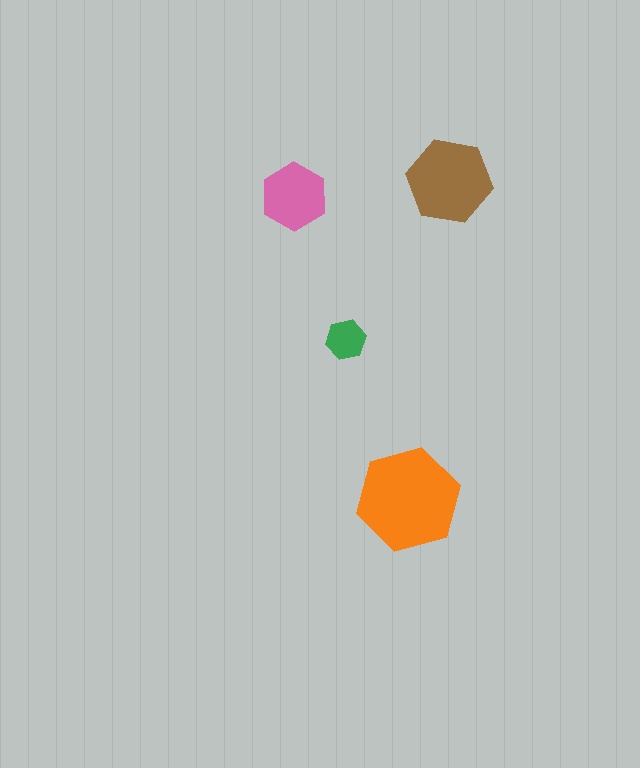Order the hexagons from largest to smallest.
the orange one, the brown one, the pink one, the green one.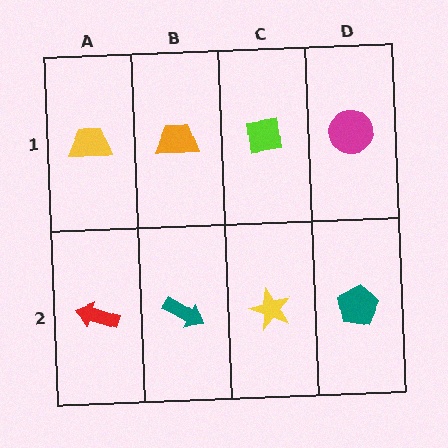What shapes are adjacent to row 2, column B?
An orange trapezoid (row 1, column B), a red arrow (row 2, column A), a yellow star (row 2, column C).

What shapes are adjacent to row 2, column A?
A yellow trapezoid (row 1, column A), a teal arrow (row 2, column B).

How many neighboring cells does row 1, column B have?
3.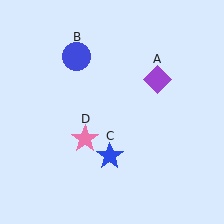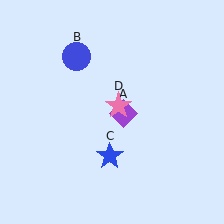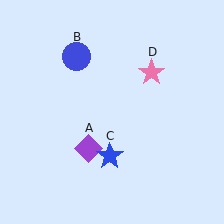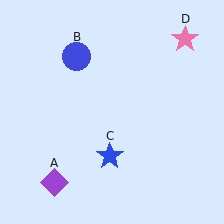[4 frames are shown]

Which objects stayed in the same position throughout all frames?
Blue circle (object B) and blue star (object C) remained stationary.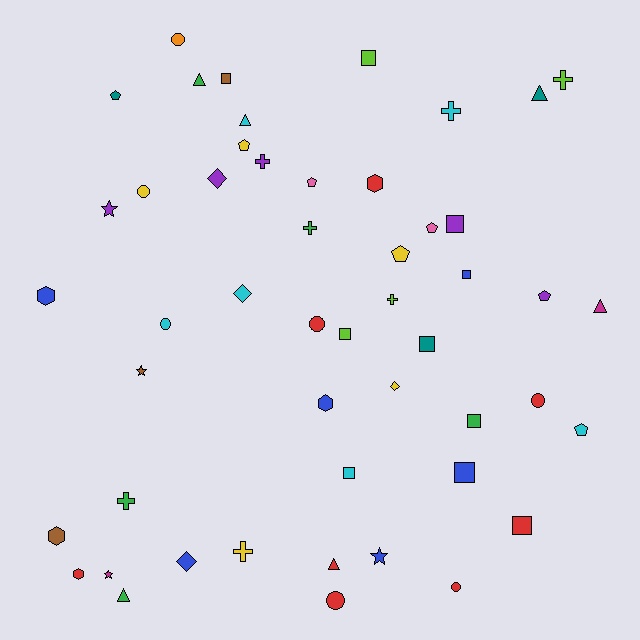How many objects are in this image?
There are 50 objects.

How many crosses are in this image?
There are 7 crosses.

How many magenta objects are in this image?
There are 2 magenta objects.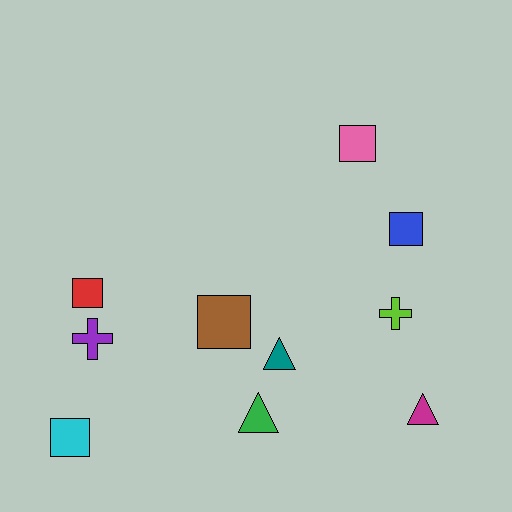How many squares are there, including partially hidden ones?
There are 5 squares.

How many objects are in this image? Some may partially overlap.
There are 10 objects.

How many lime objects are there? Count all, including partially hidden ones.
There is 1 lime object.